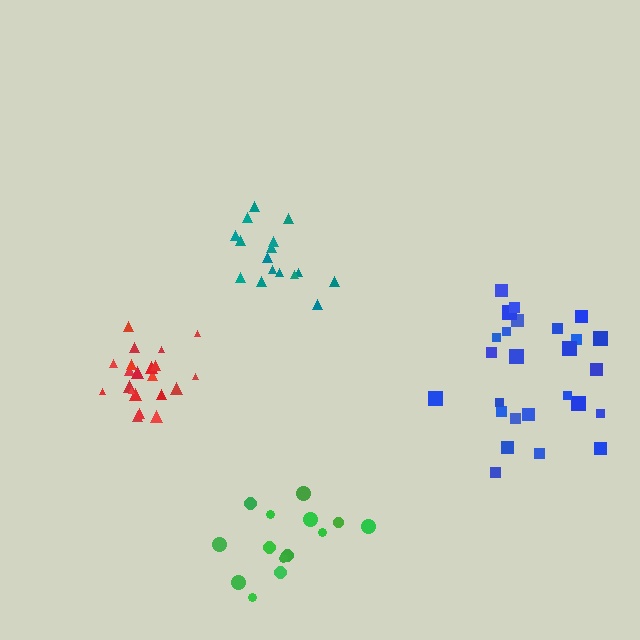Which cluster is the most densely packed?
Red.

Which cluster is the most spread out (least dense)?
Green.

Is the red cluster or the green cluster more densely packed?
Red.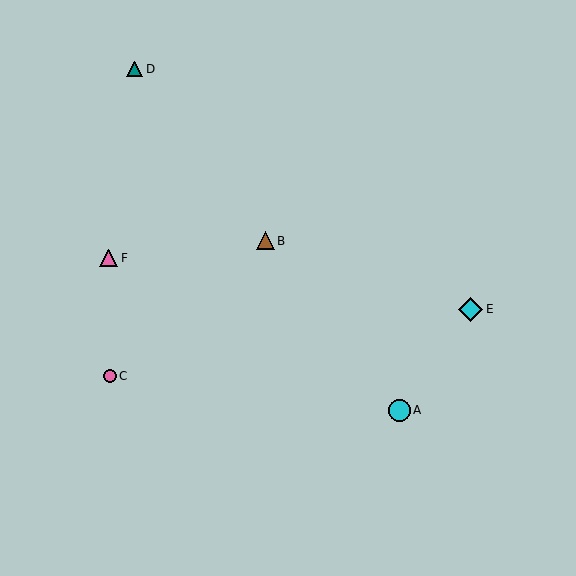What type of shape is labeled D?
Shape D is a teal triangle.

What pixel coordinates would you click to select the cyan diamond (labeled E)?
Click at (471, 309) to select the cyan diamond E.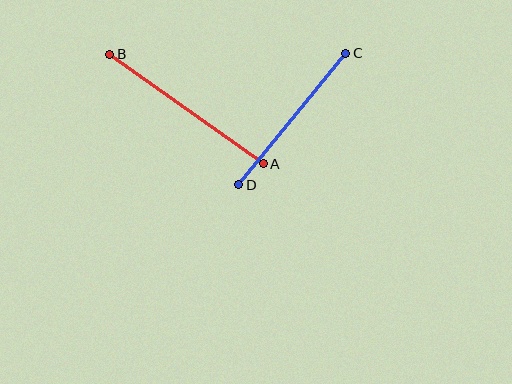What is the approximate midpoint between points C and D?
The midpoint is at approximately (292, 119) pixels.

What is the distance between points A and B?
The distance is approximately 189 pixels.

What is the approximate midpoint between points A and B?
The midpoint is at approximately (187, 109) pixels.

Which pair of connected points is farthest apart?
Points A and B are farthest apart.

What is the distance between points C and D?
The distance is approximately 170 pixels.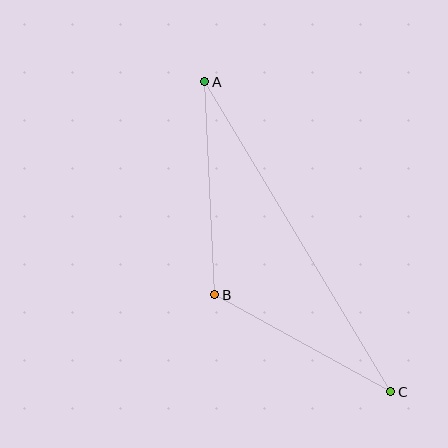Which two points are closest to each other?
Points B and C are closest to each other.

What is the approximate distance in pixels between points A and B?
The distance between A and B is approximately 213 pixels.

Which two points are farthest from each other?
Points A and C are farthest from each other.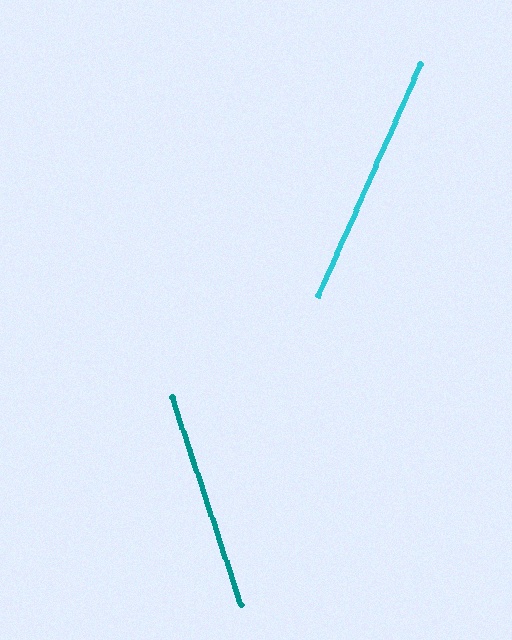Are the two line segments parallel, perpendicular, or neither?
Neither parallel nor perpendicular — they differ by about 42°.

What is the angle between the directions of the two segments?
Approximately 42 degrees.